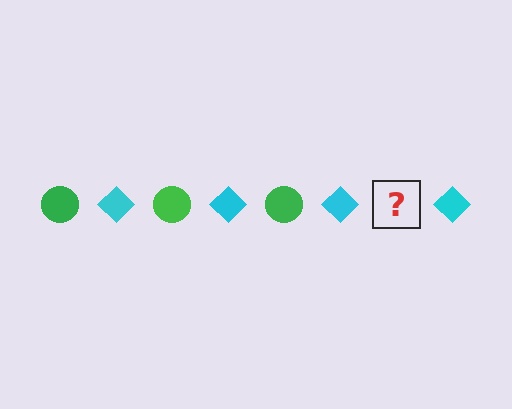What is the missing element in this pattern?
The missing element is a green circle.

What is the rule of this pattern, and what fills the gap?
The rule is that the pattern alternates between green circle and cyan diamond. The gap should be filled with a green circle.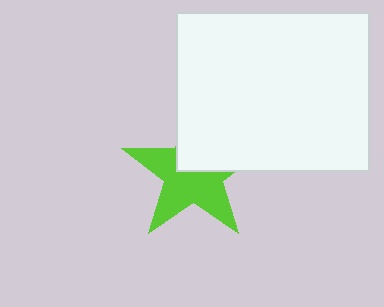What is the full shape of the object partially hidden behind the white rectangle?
The partially hidden object is a lime star.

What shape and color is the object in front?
The object in front is a white rectangle.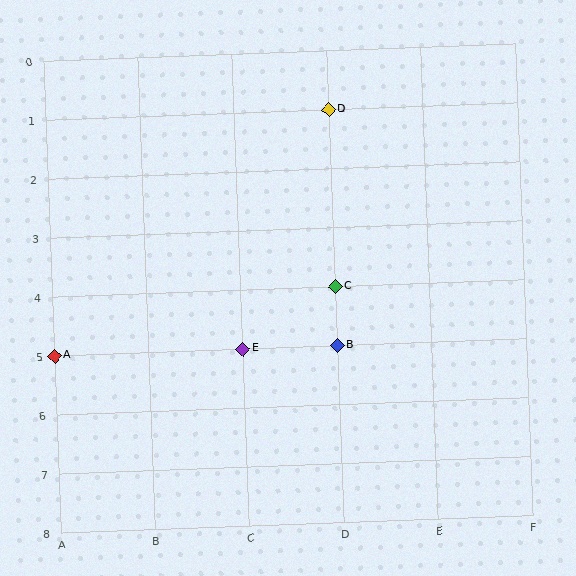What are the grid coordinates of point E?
Point E is at grid coordinates (C, 5).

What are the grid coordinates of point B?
Point B is at grid coordinates (D, 5).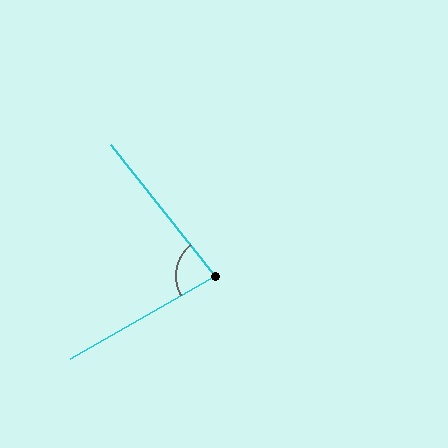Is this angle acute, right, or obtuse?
It is acute.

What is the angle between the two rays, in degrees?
Approximately 81 degrees.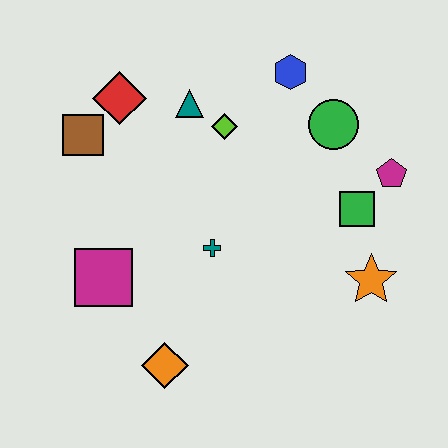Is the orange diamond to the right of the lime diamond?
No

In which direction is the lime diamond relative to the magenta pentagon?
The lime diamond is to the left of the magenta pentagon.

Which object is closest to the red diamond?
The brown square is closest to the red diamond.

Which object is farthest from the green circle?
The orange diamond is farthest from the green circle.